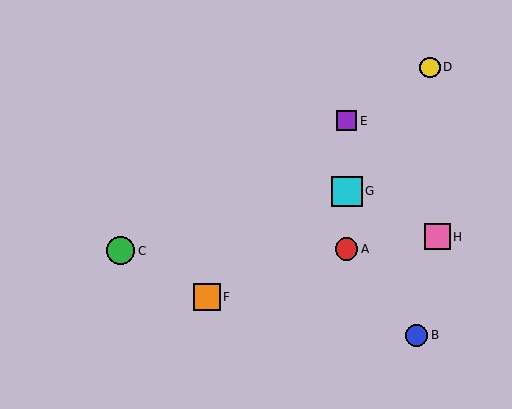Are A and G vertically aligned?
Yes, both are at x≈347.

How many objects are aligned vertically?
3 objects (A, E, G) are aligned vertically.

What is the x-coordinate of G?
Object G is at x≈347.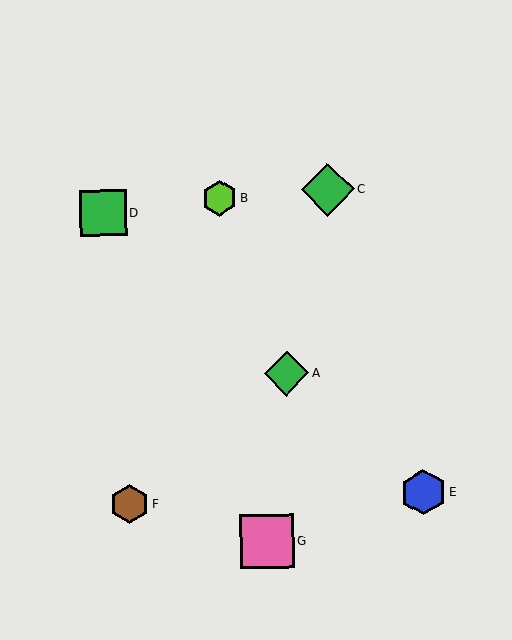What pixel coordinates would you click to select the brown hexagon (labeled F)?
Click at (129, 504) to select the brown hexagon F.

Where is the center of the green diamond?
The center of the green diamond is at (287, 374).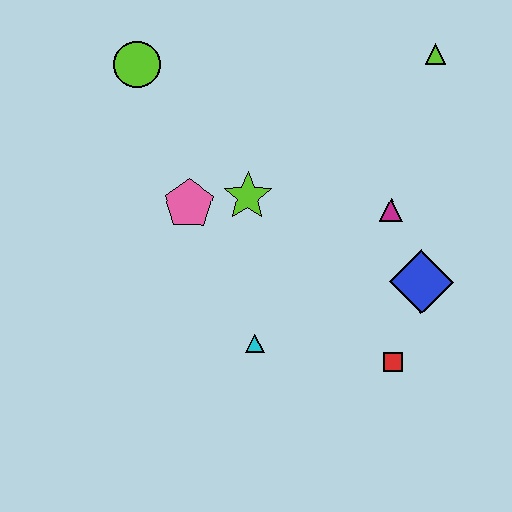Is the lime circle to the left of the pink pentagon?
Yes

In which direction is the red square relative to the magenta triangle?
The red square is below the magenta triangle.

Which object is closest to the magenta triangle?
The blue diamond is closest to the magenta triangle.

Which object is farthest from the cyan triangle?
The lime triangle is farthest from the cyan triangle.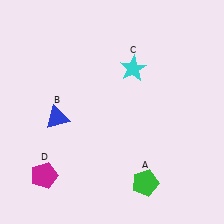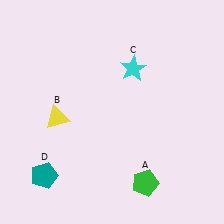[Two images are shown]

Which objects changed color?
B changed from blue to yellow. D changed from magenta to teal.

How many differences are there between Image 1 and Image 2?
There are 2 differences between the two images.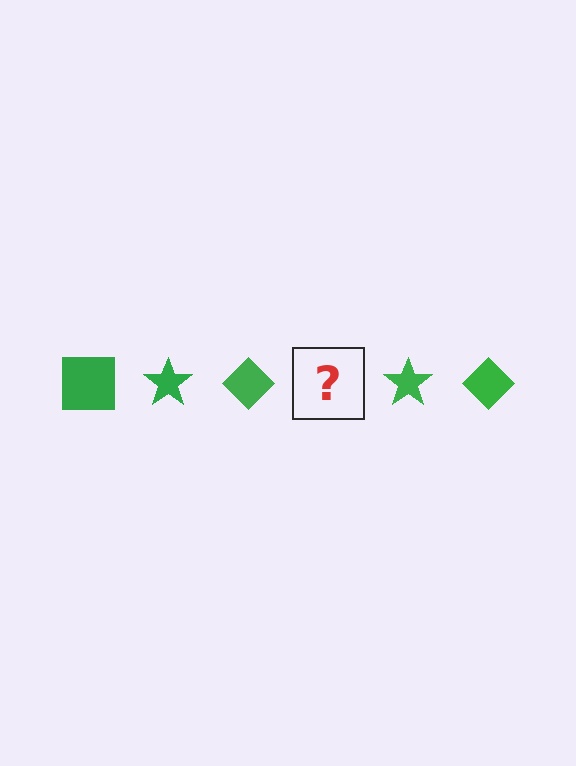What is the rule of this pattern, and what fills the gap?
The rule is that the pattern cycles through square, star, diamond shapes in green. The gap should be filled with a green square.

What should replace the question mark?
The question mark should be replaced with a green square.